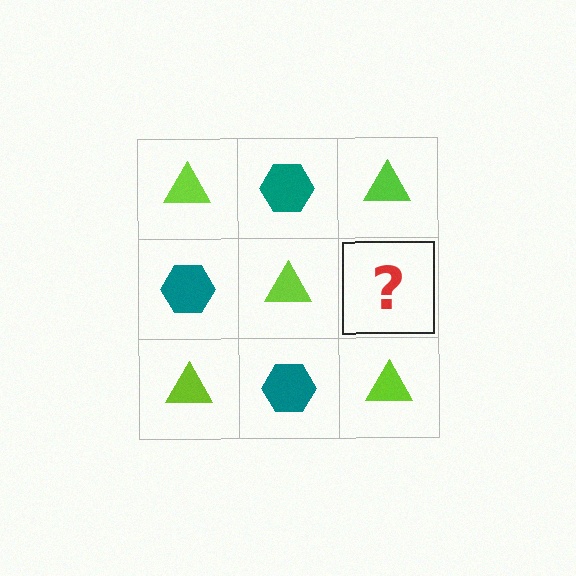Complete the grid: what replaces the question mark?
The question mark should be replaced with a teal hexagon.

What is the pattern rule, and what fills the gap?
The rule is that it alternates lime triangle and teal hexagon in a checkerboard pattern. The gap should be filled with a teal hexagon.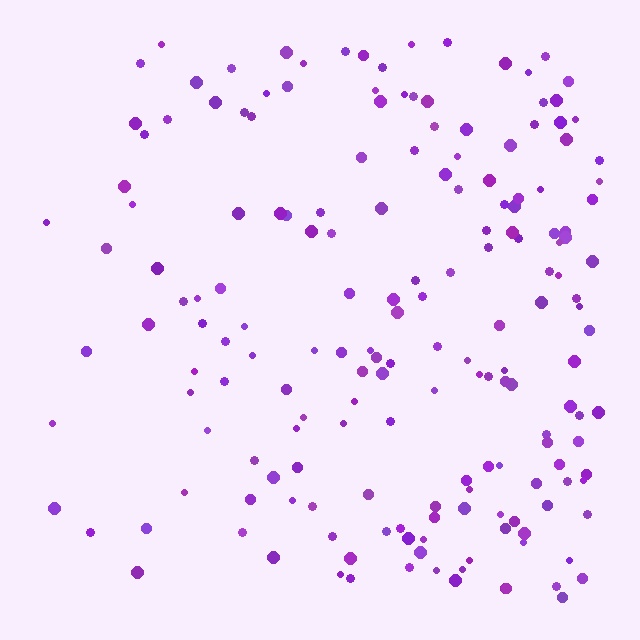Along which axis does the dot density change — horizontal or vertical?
Horizontal.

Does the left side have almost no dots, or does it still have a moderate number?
Still a moderate number, just noticeably fewer than the right.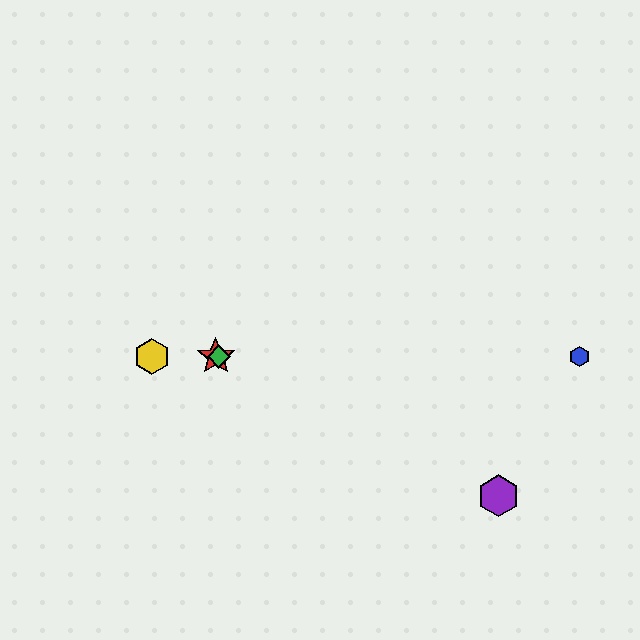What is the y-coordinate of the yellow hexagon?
The yellow hexagon is at y≈356.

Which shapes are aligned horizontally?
The red star, the blue hexagon, the green diamond, the yellow hexagon are aligned horizontally.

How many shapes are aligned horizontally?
4 shapes (the red star, the blue hexagon, the green diamond, the yellow hexagon) are aligned horizontally.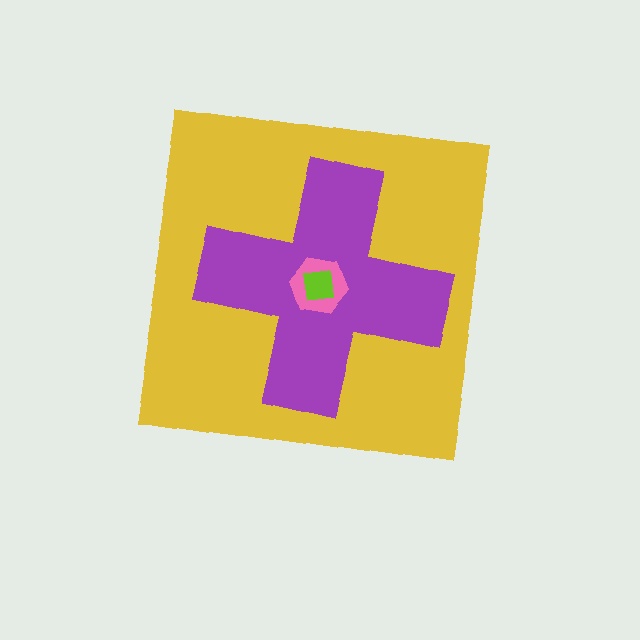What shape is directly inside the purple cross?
The pink hexagon.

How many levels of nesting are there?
4.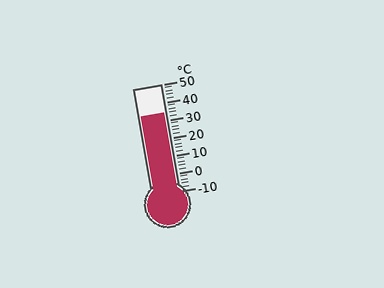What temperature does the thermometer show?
The thermometer shows approximately 34°C.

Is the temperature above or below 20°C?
The temperature is above 20°C.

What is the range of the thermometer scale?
The thermometer scale ranges from -10°C to 50°C.